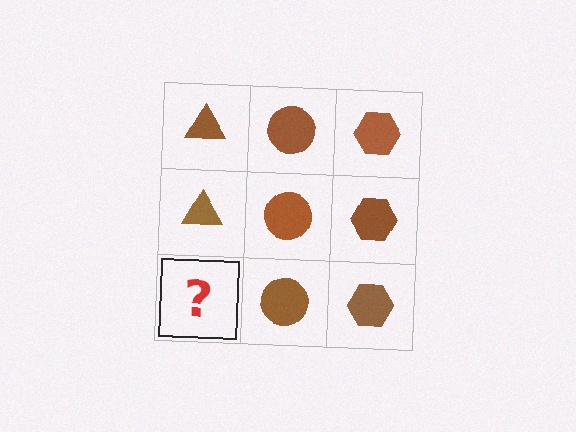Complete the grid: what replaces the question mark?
The question mark should be replaced with a brown triangle.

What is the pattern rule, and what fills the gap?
The rule is that each column has a consistent shape. The gap should be filled with a brown triangle.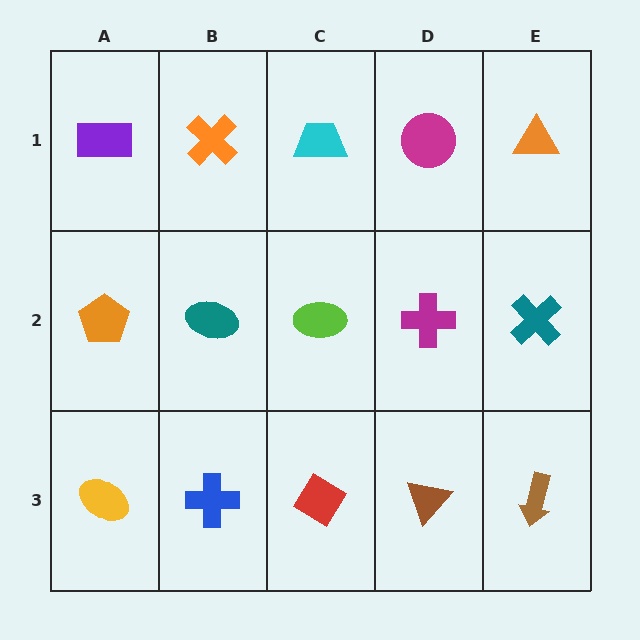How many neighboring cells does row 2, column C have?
4.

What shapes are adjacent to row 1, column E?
A teal cross (row 2, column E), a magenta circle (row 1, column D).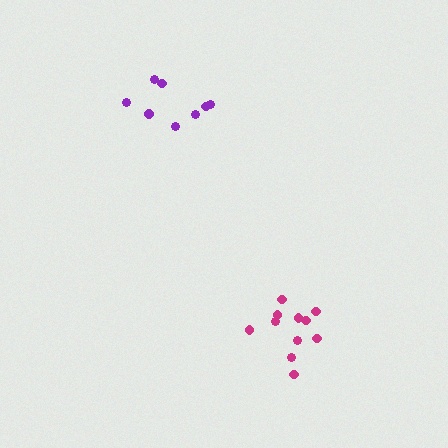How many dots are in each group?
Group 1: 8 dots, Group 2: 11 dots (19 total).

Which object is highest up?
The purple cluster is topmost.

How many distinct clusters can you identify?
There are 2 distinct clusters.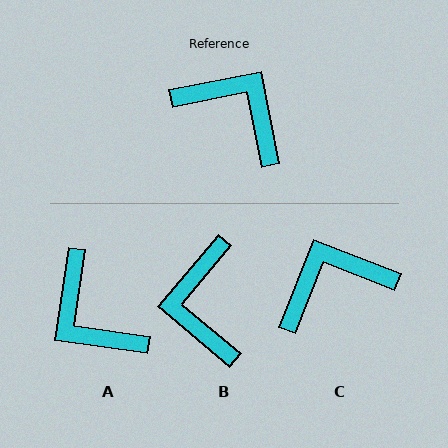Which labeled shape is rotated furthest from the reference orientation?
A, about 161 degrees away.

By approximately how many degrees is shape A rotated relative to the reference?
Approximately 161 degrees counter-clockwise.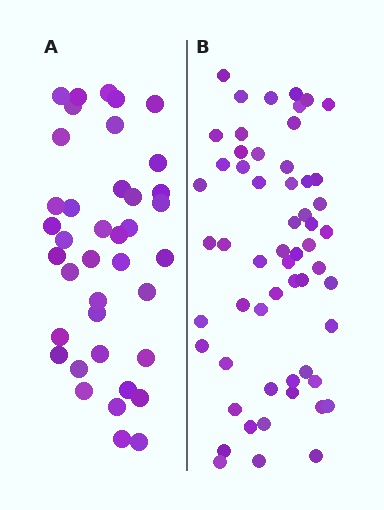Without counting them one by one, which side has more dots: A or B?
Region B (the right region) has more dots.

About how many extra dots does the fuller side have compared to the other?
Region B has approximately 20 more dots than region A.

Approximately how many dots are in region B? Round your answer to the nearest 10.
About 60 dots. (The exact count is 57, which rounds to 60.)